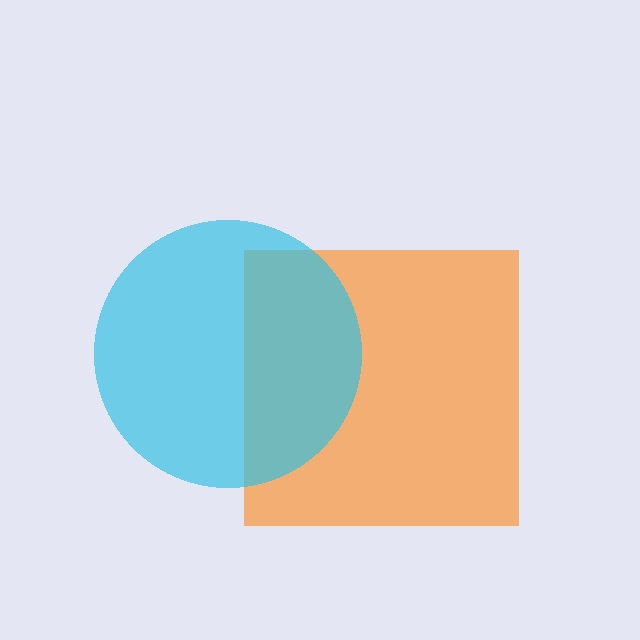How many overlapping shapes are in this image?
There are 2 overlapping shapes in the image.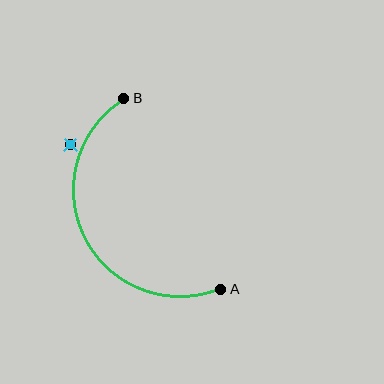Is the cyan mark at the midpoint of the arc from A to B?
No — the cyan mark does not lie on the arc at all. It sits slightly outside the curve.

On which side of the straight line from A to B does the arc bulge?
The arc bulges to the left of the straight line connecting A and B.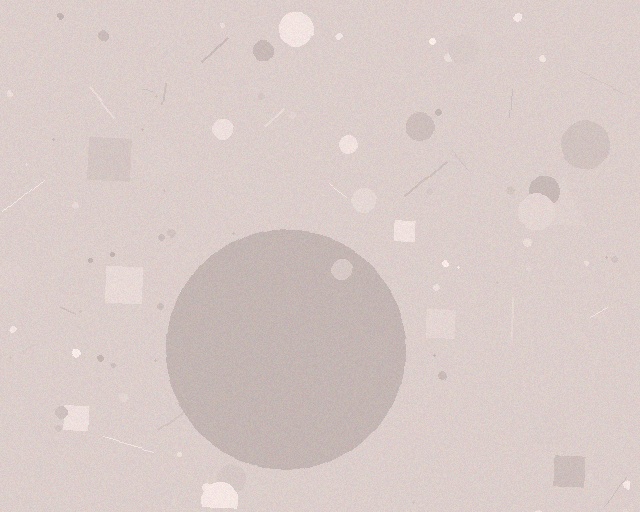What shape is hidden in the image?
A circle is hidden in the image.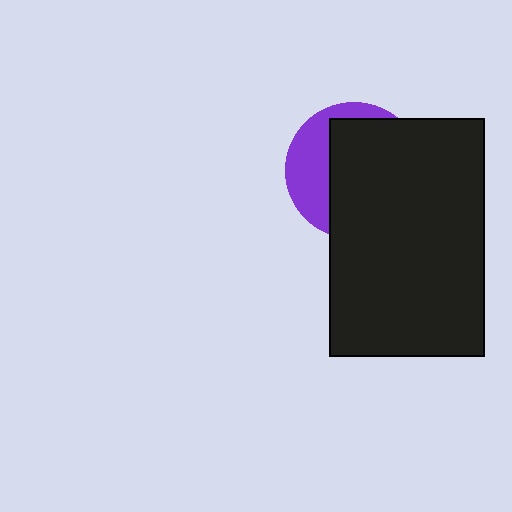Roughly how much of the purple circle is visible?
A small part of it is visible (roughly 33%).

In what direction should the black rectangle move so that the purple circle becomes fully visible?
The black rectangle should move right. That is the shortest direction to clear the overlap and leave the purple circle fully visible.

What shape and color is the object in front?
The object in front is a black rectangle.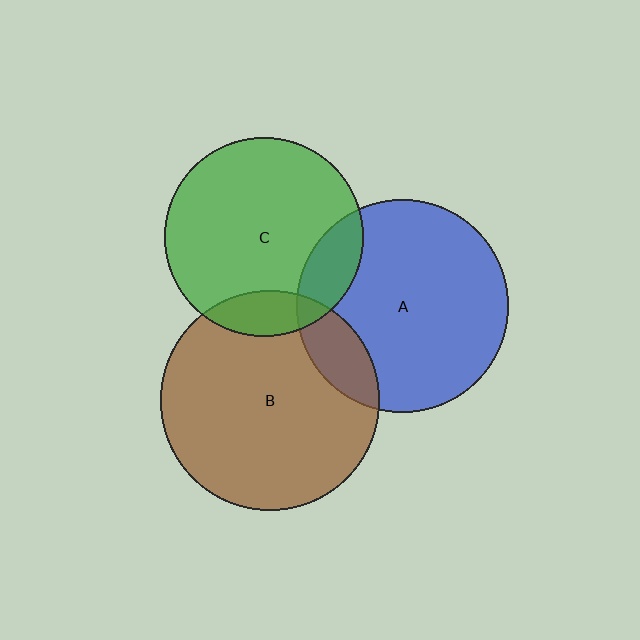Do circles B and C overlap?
Yes.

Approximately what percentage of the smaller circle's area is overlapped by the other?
Approximately 15%.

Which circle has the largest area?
Circle B (brown).